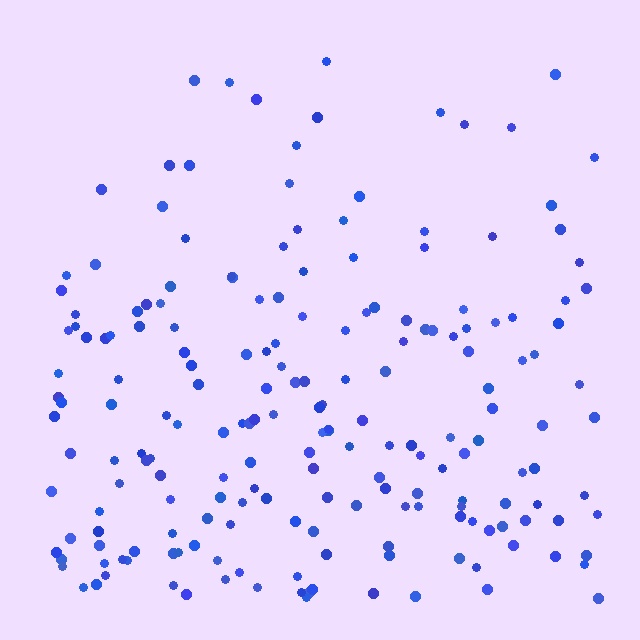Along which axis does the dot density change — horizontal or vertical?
Vertical.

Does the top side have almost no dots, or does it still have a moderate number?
Still a moderate number, just noticeably fewer than the bottom.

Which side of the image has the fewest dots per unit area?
The top.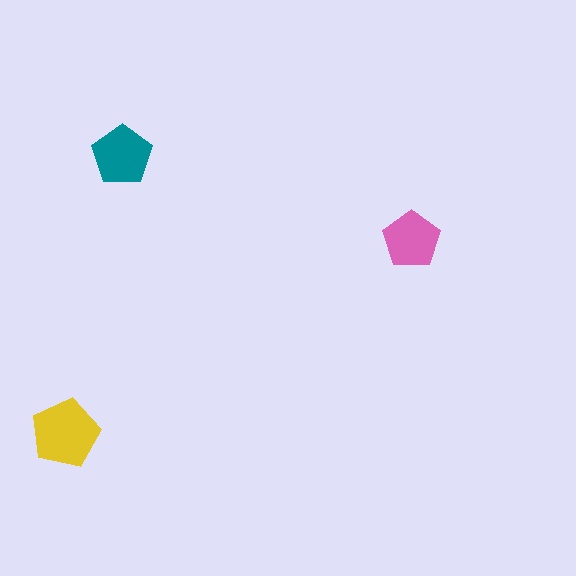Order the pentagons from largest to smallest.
the yellow one, the teal one, the pink one.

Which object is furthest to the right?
The pink pentagon is rightmost.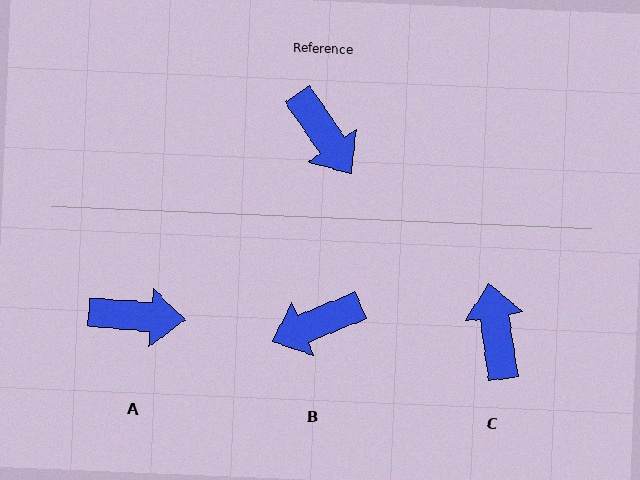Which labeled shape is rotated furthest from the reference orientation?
C, about 154 degrees away.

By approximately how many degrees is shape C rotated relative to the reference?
Approximately 154 degrees counter-clockwise.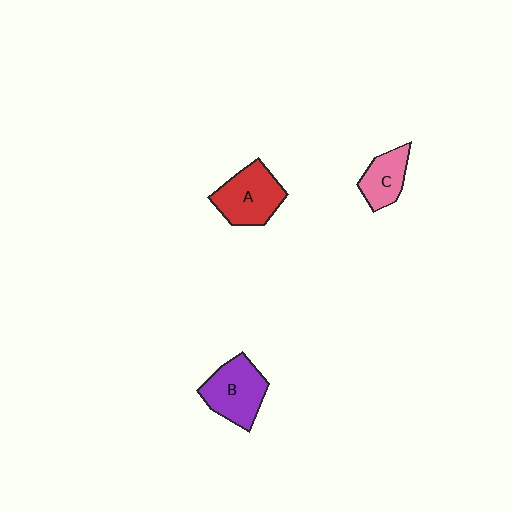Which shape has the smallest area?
Shape C (pink).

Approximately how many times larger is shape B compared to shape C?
Approximately 1.5 times.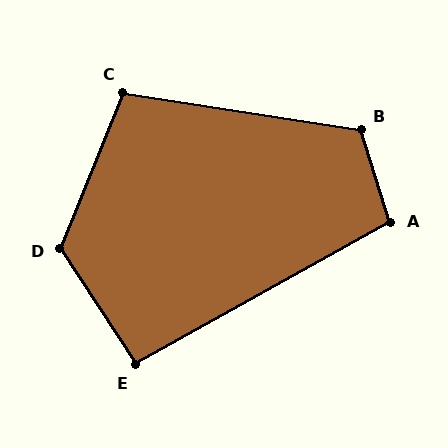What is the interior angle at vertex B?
Approximately 116 degrees (obtuse).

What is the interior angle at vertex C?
Approximately 103 degrees (obtuse).